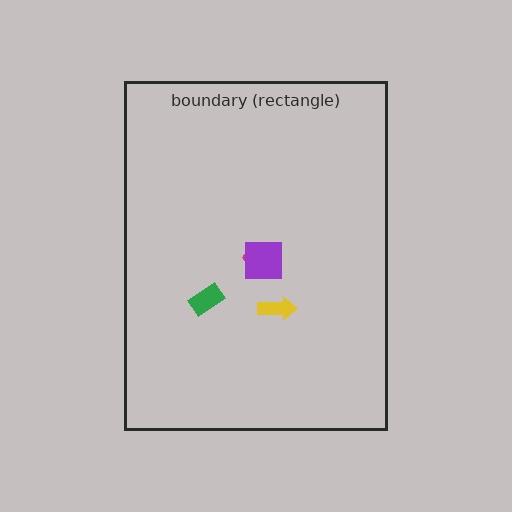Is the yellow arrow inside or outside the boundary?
Inside.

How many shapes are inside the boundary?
4 inside, 0 outside.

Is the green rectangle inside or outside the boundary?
Inside.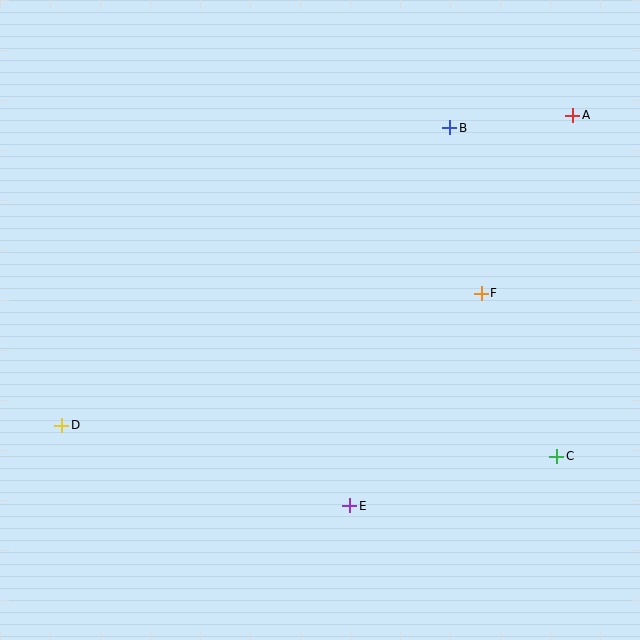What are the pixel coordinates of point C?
Point C is at (557, 456).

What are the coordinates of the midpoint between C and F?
The midpoint between C and F is at (519, 375).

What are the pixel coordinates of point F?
Point F is at (481, 293).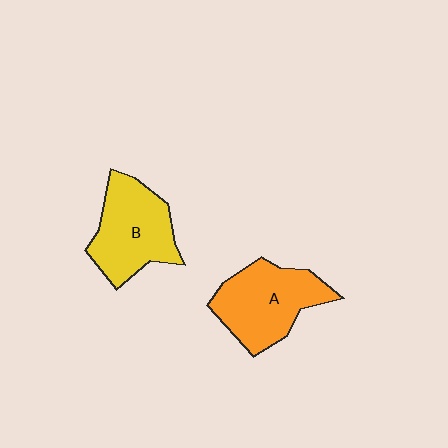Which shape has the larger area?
Shape A (orange).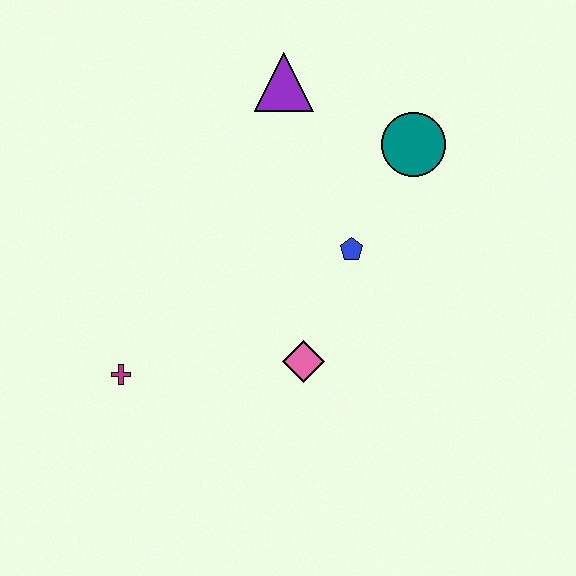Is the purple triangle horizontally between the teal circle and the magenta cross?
Yes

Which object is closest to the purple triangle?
The teal circle is closest to the purple triangle.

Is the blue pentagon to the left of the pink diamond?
No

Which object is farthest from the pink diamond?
The purple triangle is farthest from the pink diamond.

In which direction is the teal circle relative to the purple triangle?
The teal circle is to the right of the purple triangle.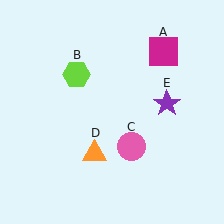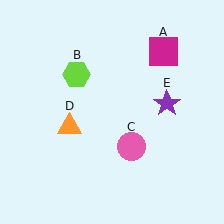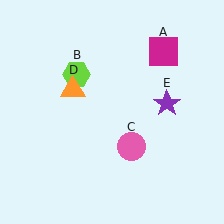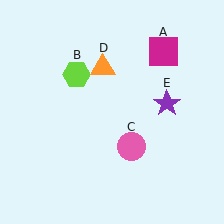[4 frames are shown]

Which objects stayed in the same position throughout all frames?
Magenta square (object A) and lime hexagon (object B) and pink circle (object C) and purple star (object E) remained stationary.